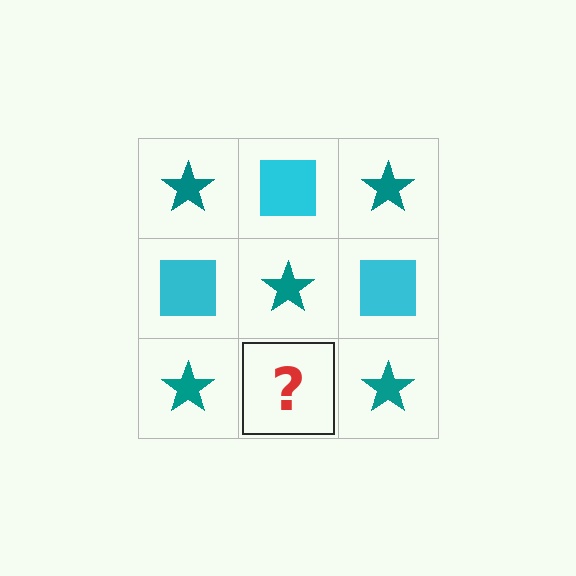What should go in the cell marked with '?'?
The missing cell should contain a cyan square.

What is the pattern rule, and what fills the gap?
The rule is that it alternates teal star and cyan square in a checkerboard pattern. The gap should be filled with a cyan square.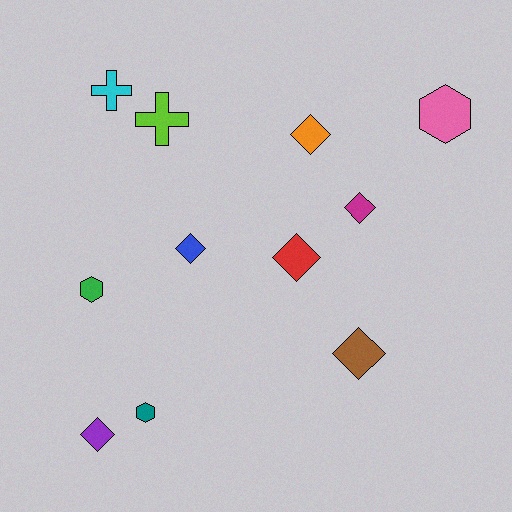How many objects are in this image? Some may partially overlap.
There are 11 objects.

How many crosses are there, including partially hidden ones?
There are 2 crosses.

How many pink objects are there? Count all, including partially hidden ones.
There is 1 pink object.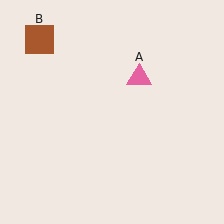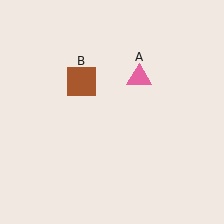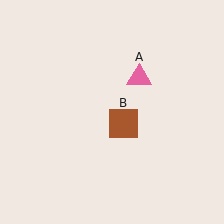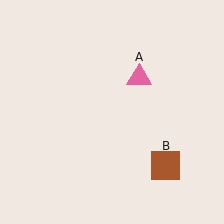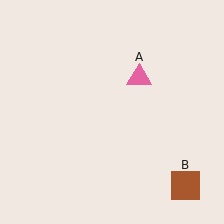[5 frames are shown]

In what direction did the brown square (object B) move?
The brown square (object B) moved down and to the right.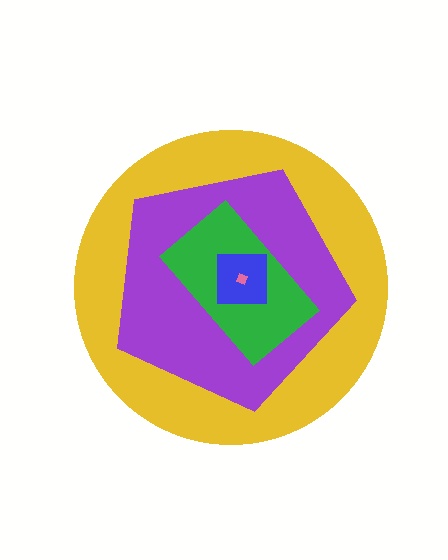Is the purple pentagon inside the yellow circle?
Yes.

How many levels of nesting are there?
5.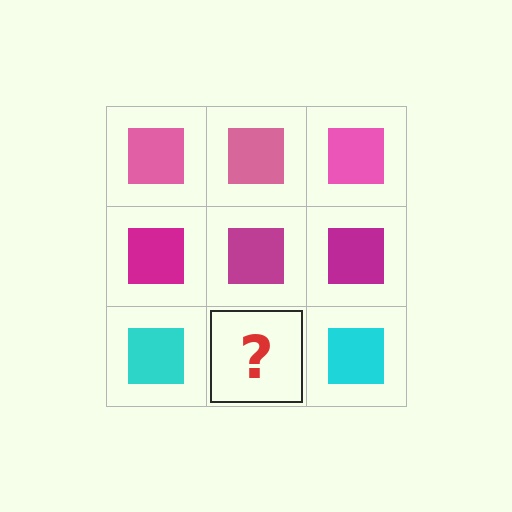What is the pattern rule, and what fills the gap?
The rule is that each row has a consistent color. The gap should be filled with a cyan square.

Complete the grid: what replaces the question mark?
The question mark should be replaced with a cyan square.